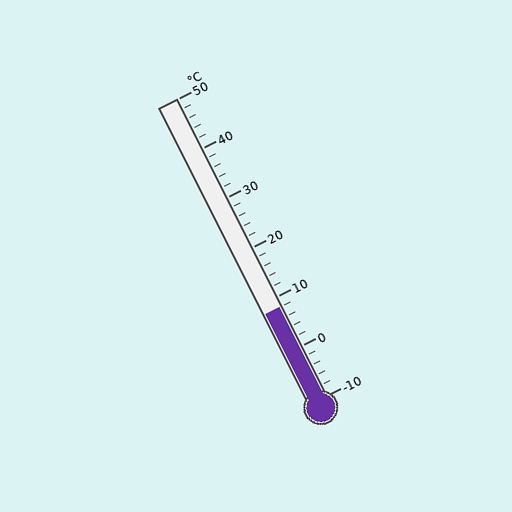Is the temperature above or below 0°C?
The temperature is above 0°C.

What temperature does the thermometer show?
The thermometer shows approximately 8°C.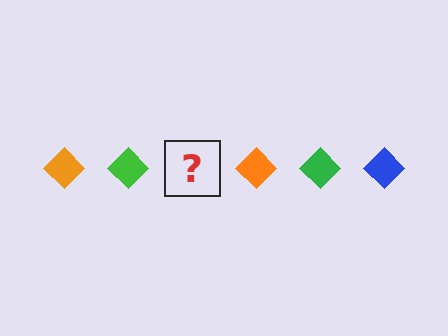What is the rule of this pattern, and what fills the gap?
The rule is that the pattern cycles through orange, green, blue diamonds. The gap should be filled with a blue diamond.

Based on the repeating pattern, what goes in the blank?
The blank should be a blue diamond.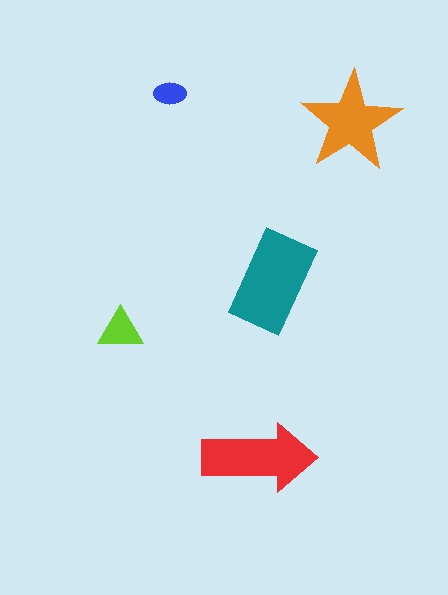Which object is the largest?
The teal rectangle.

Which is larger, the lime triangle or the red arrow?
The red arrow.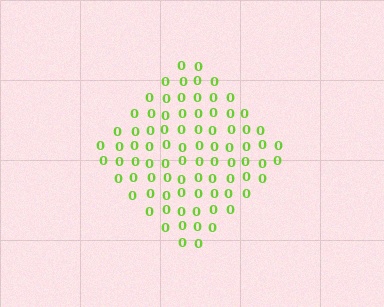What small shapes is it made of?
It is made of small digit 0's.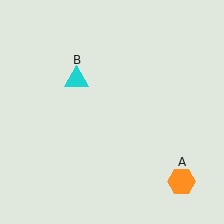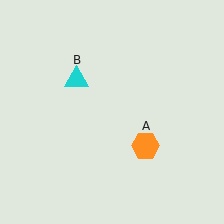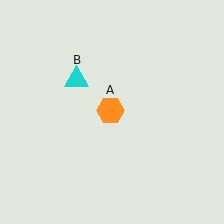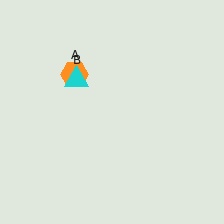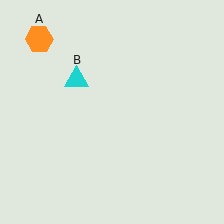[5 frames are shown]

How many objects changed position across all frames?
1 object changed position: orange hexagon (object A).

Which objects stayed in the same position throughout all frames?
Cyan triangle (object B) remained stationary.